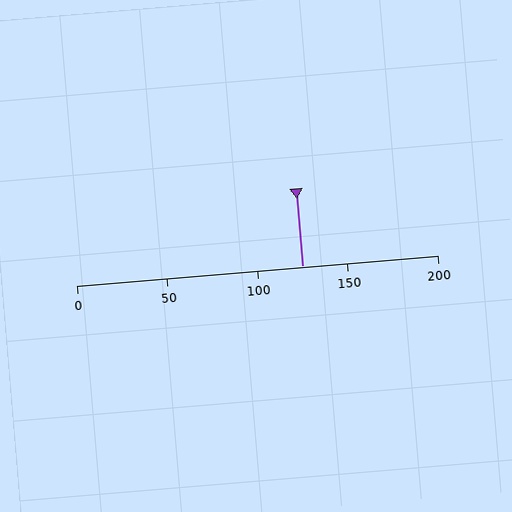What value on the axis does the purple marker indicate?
The marker indicates approximately 125.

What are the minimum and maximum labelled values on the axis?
The axis runs from 0 to 200.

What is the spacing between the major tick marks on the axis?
The major ticks are spaced 50 apart.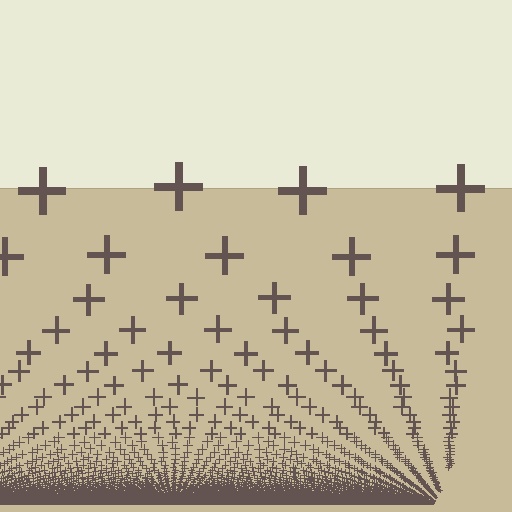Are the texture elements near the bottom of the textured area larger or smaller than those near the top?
Smaller. The gradient is inverted — elements near the bottom are smaller and denser.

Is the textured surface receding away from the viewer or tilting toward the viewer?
The surface appears to tilt toward the viewer. Texture elements get larger and sparser toward the top.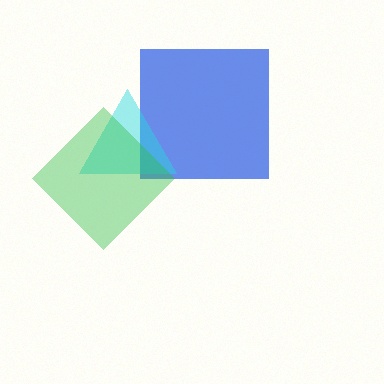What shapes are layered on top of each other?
The layered shapes are: a blue square, a cyan triangle, a green diamond.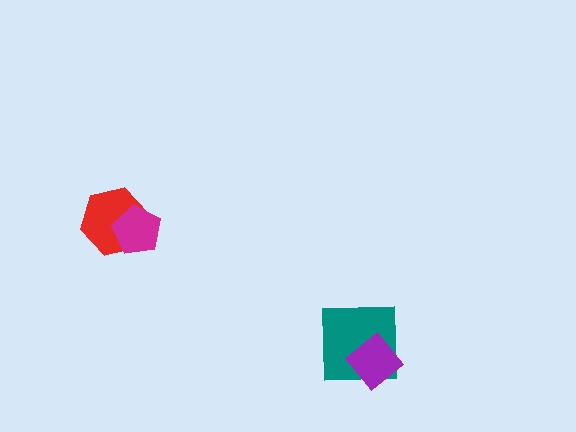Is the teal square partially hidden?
Yes, it is partially covered by another shape.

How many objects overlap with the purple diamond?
1 object overlaps with the purple diamond.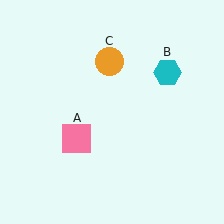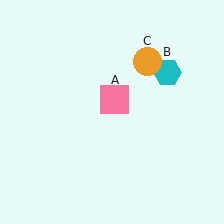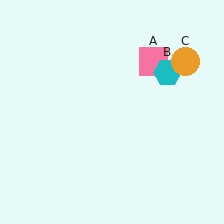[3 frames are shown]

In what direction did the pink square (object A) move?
The pink square (object A) moved up and to the right.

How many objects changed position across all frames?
2 objects changed position: pink square (object A), orange circle (object C).